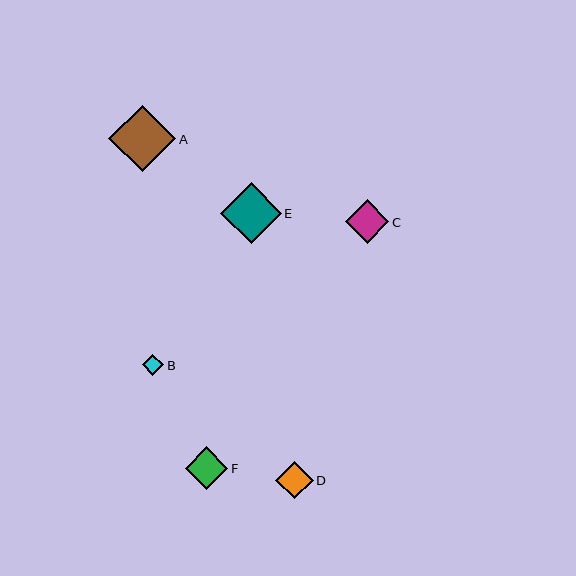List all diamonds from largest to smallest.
From largest to smallest: A, E, C, F, D, B.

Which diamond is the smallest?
Diamond B is the smallest with a size of approximately 21 pixels.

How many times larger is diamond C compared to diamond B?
Diamond C is approximately 2.1 times the size of diamond B.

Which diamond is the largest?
Diamond A is the largest with a size of approximately 67 pixels.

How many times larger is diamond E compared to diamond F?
Diamond E is approximately 1.4 times the size of diamond F.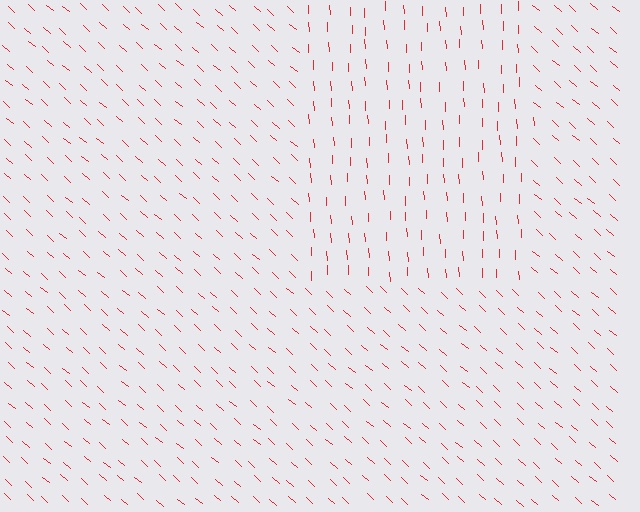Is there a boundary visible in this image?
Yes, there is a texture boundary formed by a change in line orientation.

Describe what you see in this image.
The image is filled with small red line segments. A rectangle region in the image has lines oriented differently from the surrounding lines, creating a visible texture boundary.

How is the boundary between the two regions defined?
The boundary is defined purely by a change in line orientation (approximately 45 degrees difference). All lines are the same color and thickness.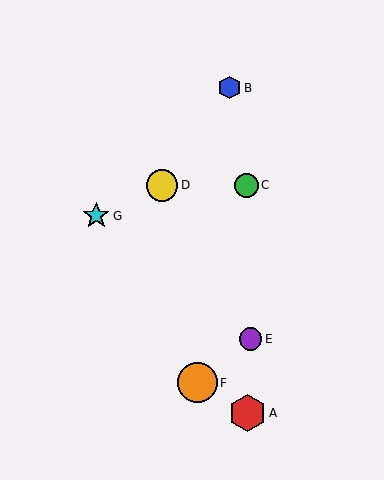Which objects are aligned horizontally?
Objects C, D are aligned horizontally.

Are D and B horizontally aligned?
No, D is at y≈185 and B is at y≈88.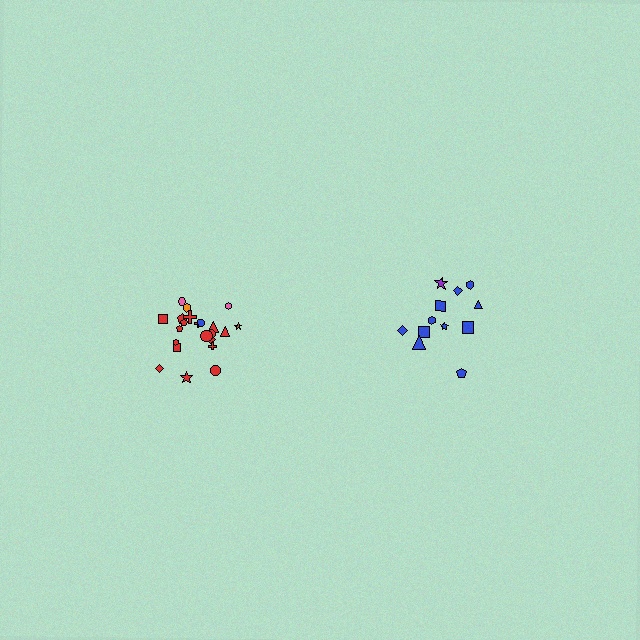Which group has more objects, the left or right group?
The left group.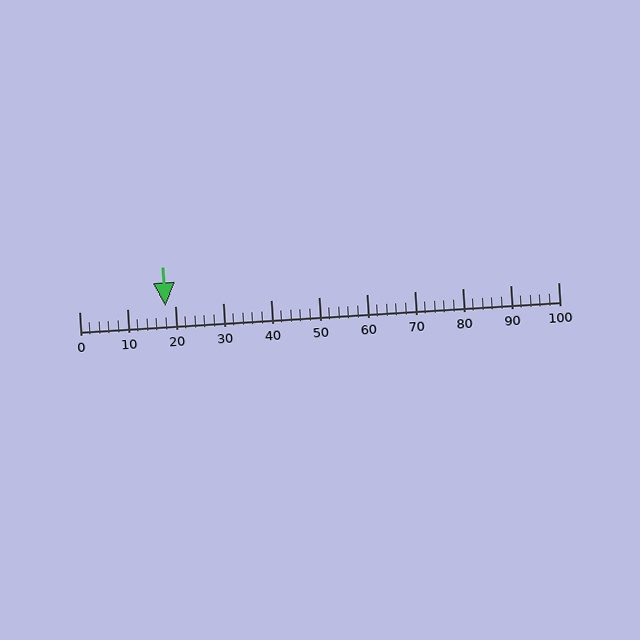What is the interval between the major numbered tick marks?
The major tick marks are spaced 10 units apart.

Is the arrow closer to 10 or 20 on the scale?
The arrow is closer to 20.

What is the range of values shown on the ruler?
The ruler shows values from 0 to 100.